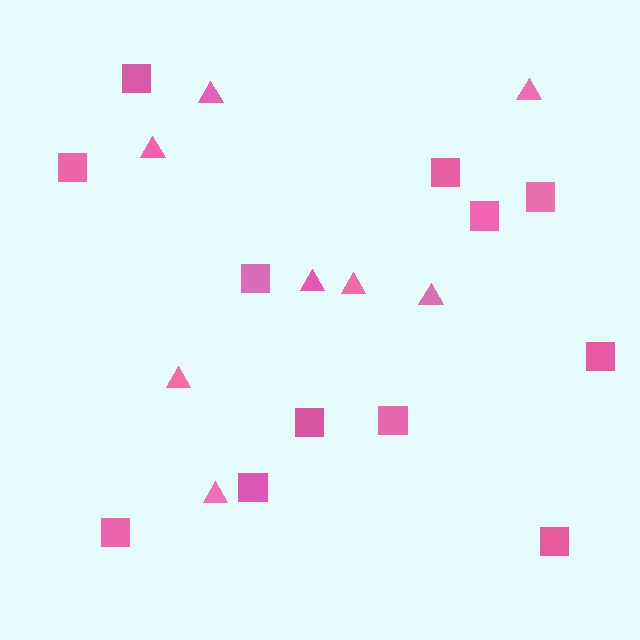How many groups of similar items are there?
There are 2 groups: one group of triangles (8) and one group of squares (12).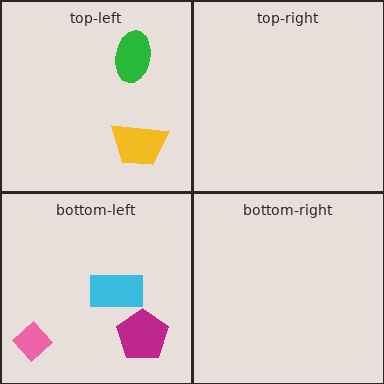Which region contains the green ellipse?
The top-left region.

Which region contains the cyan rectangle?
The bottom-left region.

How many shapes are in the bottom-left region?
3.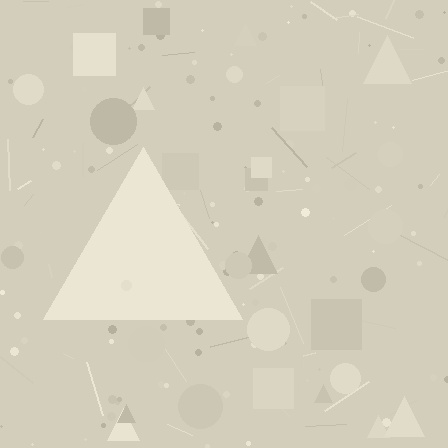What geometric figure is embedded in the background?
A triangle is embedded in the background.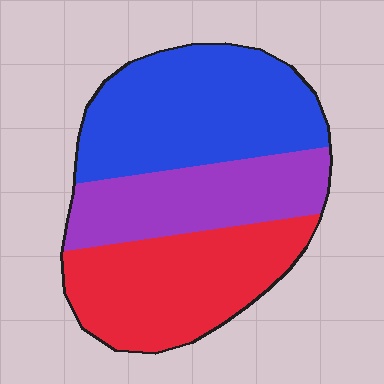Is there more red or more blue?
Blue.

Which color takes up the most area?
Blue, at roughly 40%.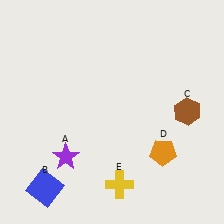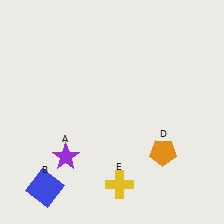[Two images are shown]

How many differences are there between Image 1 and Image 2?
There is 1 difference between the two images.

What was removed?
The brown hexagon (C) was removed in Image 2.